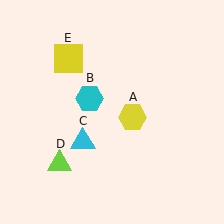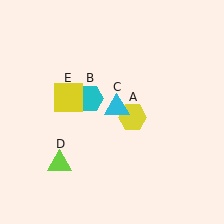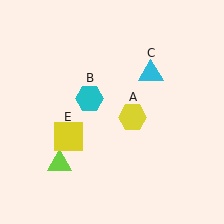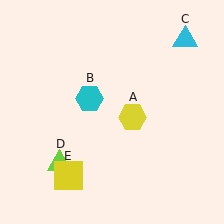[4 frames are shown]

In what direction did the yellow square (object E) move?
The yellow square (object E) moved down.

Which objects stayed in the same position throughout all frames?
Yellow hexagon (object A) and cyan hexagon (object B) and lime triangle (object D) remained stationary.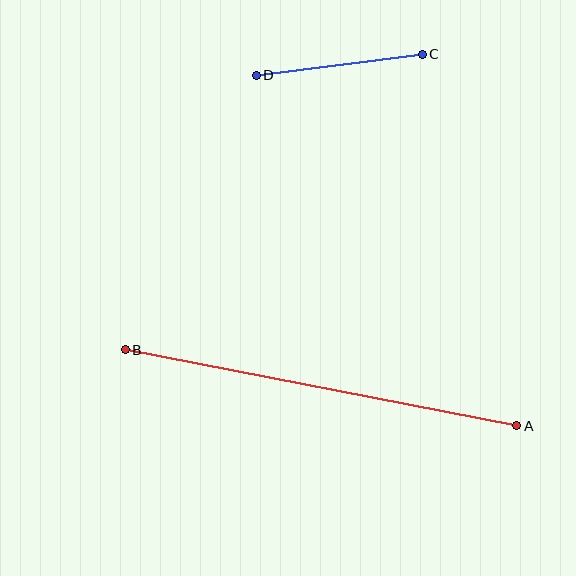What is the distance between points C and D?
The distance is approximately 167 pixels.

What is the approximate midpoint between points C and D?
The midpoint is at approximately (339, 65) pixels.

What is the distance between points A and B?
The distance is approximately 399 pixels.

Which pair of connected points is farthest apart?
Points A and B are farthest apart.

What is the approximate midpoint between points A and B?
The midpoint is at approximately (321, 388) pixels.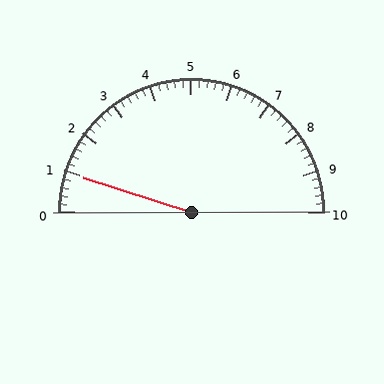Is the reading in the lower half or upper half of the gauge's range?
The reading is in the lower half of the range (0 to 10).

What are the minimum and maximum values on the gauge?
The gauge ranges from 0 to 10.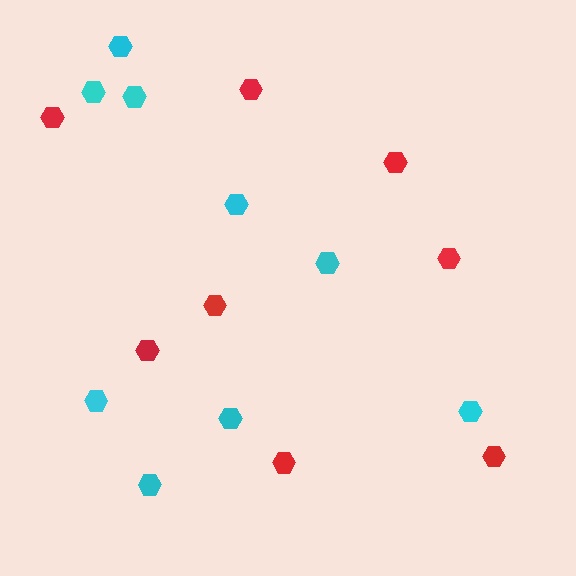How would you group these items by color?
There are 2 groups: one group of cyan hexagons (9) and one group of red hexagons (8).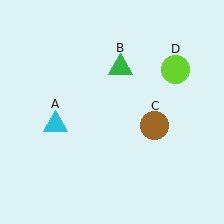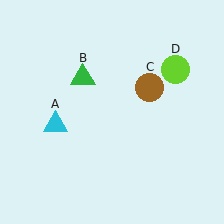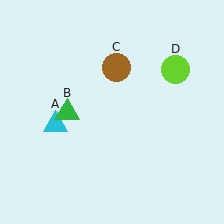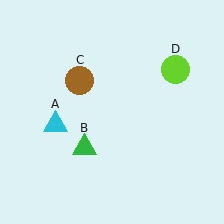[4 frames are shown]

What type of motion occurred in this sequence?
The green triangle (object B), brown circle (object C) rotated counterclockwise around the center of the scene.